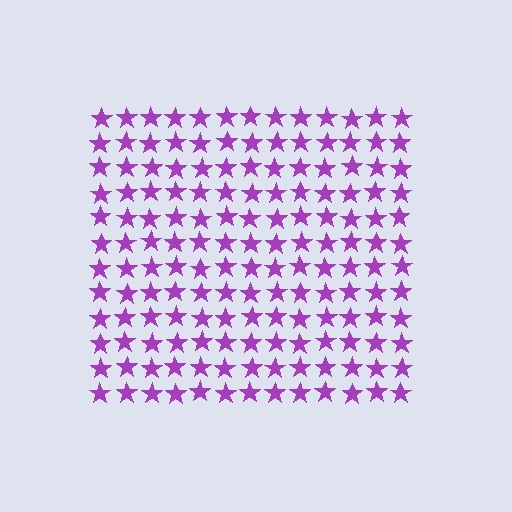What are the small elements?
The small elements are stars.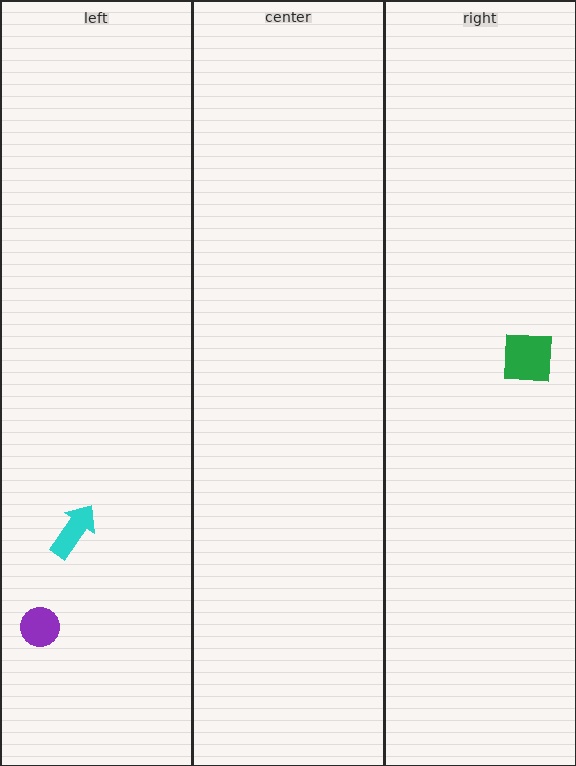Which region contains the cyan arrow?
The left region.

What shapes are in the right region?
The green square.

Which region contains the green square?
The right region.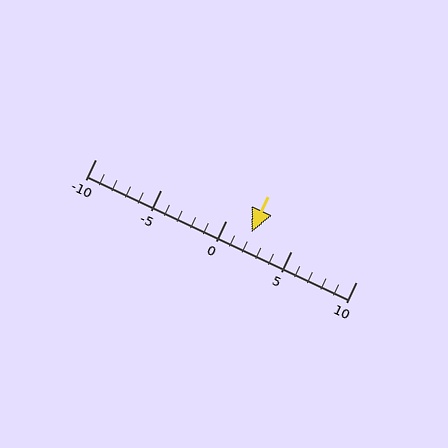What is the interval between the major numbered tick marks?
The major tick marks are spaced 5 units apart.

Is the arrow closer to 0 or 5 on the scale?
The arrow is closer to 0.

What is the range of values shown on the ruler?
The ruler shows values from -10 to 10.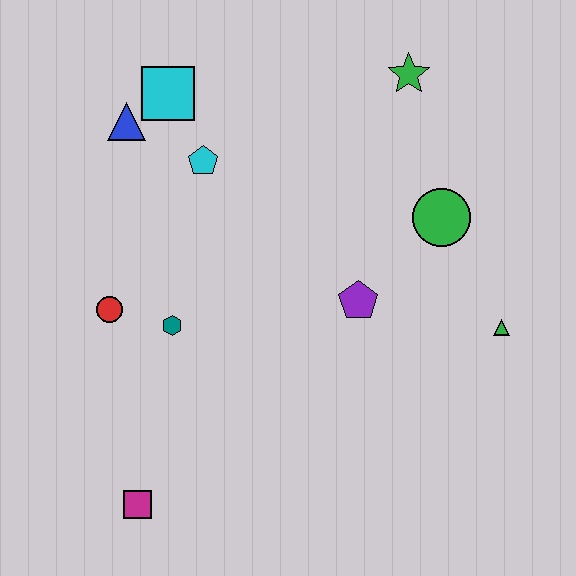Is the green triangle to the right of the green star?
Yes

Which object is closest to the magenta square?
The teal hexagon is closest to the magenta square.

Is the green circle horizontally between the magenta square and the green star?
No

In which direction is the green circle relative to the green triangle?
The green circle is above the green triangle.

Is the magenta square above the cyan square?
No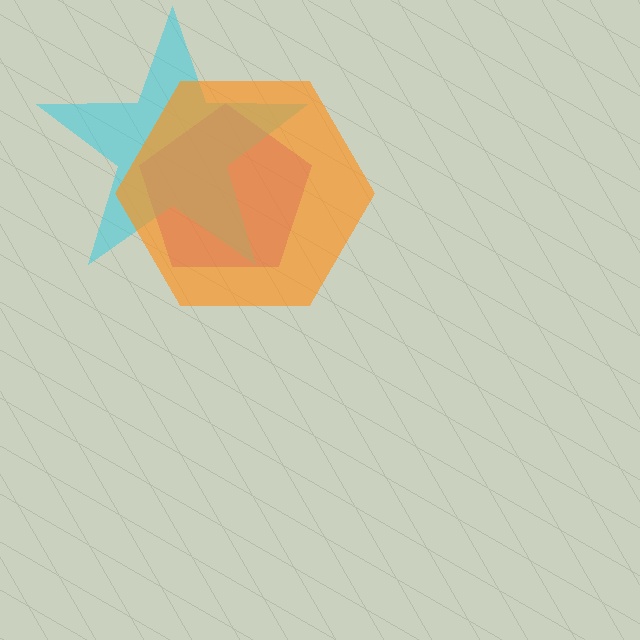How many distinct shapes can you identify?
There are 3 distinct shapes: a purple pentagon, a cyan star, an orange hexagon.